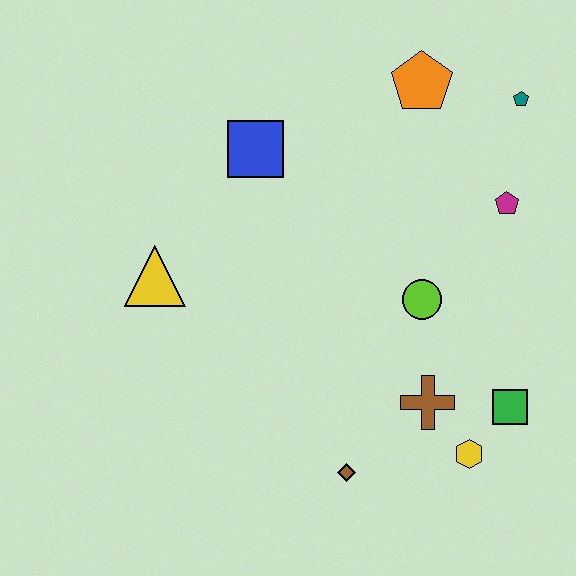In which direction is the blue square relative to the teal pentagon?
The blue square is to the left of the teal pentagon.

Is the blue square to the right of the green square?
No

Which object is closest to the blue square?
The yellow triangle is closest to the blue square.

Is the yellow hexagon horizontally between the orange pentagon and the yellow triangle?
No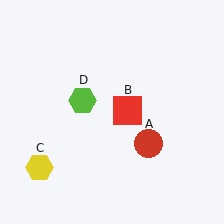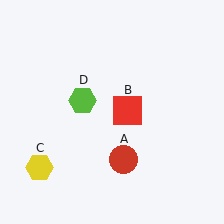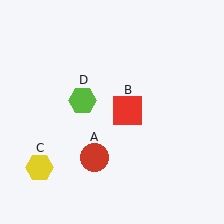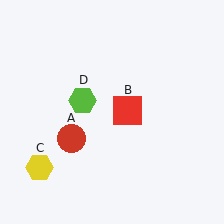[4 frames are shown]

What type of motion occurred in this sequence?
The red circle (object A) rotated clockwise around the center of the scene.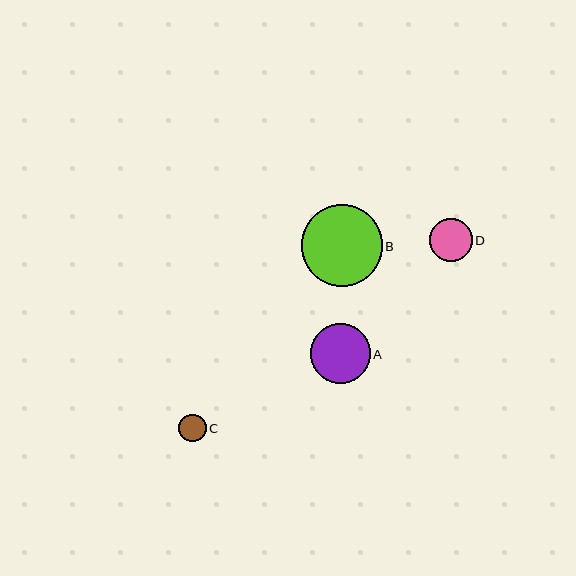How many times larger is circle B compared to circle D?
Circle B is approximately 1.9 times the size of circle D.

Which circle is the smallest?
Circle C is the smallest with a size of approximately 27 pixels.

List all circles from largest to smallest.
From largest to smallest: B, A, D, C.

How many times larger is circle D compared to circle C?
Circle D is approximately 1.6 times the size of circle C.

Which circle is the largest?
Circle B is the largest with a size of approximately 81 pixels.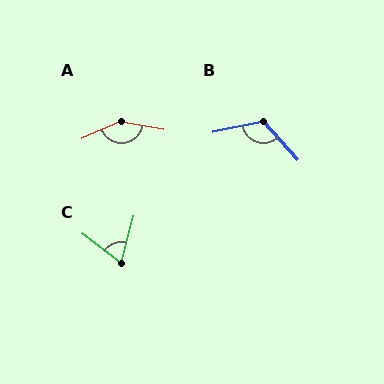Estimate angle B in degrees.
Approximately 119 degrees.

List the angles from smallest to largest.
C (67°), B (119°), A (146°).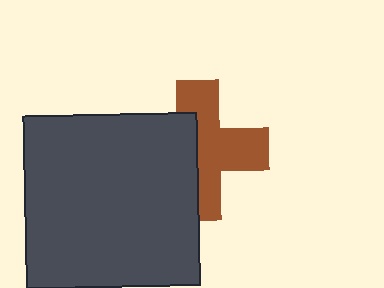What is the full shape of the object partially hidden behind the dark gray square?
The partially hidden object is a brown cross.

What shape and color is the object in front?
The object in front is a dark gray square.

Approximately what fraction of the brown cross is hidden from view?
Roughly 42% of the brown cross is hidden behind the dark gray square.